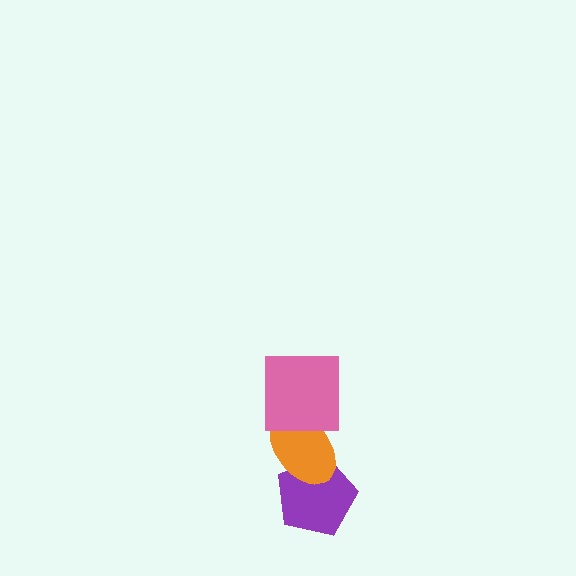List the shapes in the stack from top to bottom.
From top to bottom: the pink square, the orange ellipse, the purple pentagon.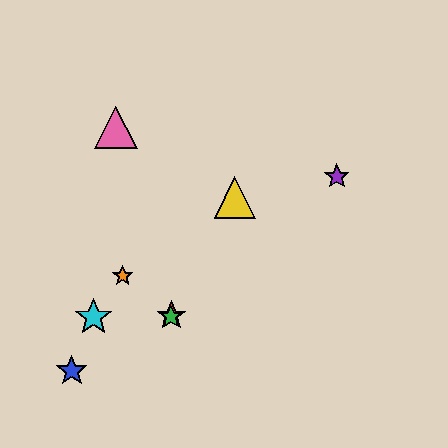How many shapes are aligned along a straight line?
3 shapes (the red star, the green star, the yellow triangle) are aligned along a straight line.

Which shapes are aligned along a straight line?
The red star, the green star, the yellow triangle are aligned along a straight line.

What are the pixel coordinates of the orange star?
The orange star is at (123, 276).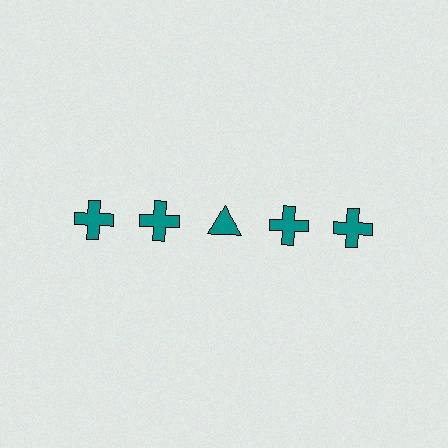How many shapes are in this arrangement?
There are 5 shapes arranged in a grid pattern.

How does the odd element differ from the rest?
It has a different shape: triangle instead of cross.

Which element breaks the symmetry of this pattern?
The teal triangle in the top row, center column breaks the symmetry. All other shapes are teal crosses.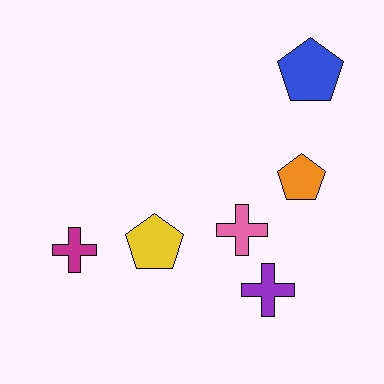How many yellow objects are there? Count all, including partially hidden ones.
There is 1 yellow object.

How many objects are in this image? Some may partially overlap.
There are 6 objects.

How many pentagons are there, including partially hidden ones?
There are 3 pentagons.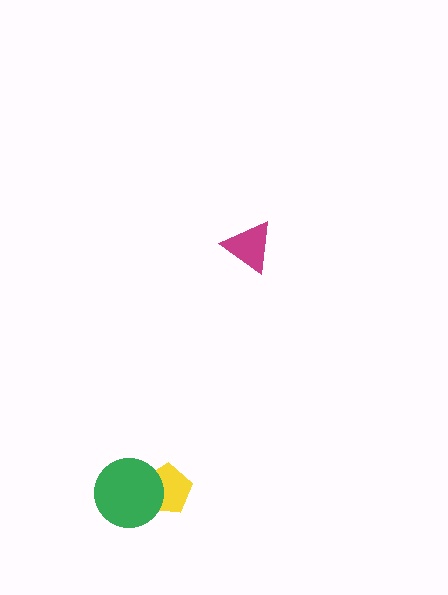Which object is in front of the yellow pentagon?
The green circle is in front of the yellow pentagon.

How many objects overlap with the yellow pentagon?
1 object overlaps with the yellow pentagon.